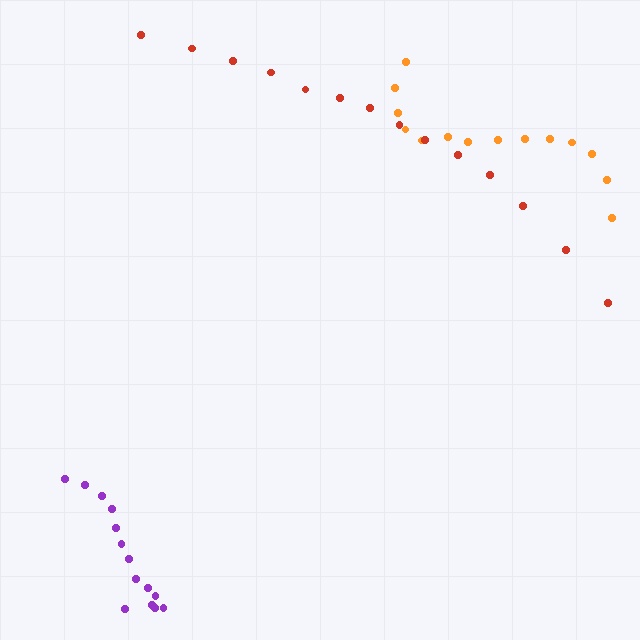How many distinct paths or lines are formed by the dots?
There are 3 distinct paths.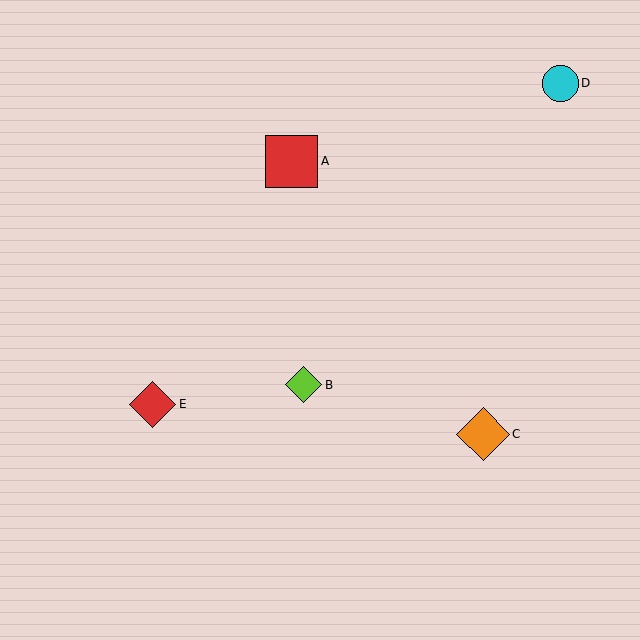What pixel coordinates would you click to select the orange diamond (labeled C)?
Click at (483, 434) to select the orange diamond C.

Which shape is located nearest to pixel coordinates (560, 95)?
The cyan circle (labeled D) at (560, 83) is nearest to that location.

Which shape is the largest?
The orange diamond (labeled C) is the largest.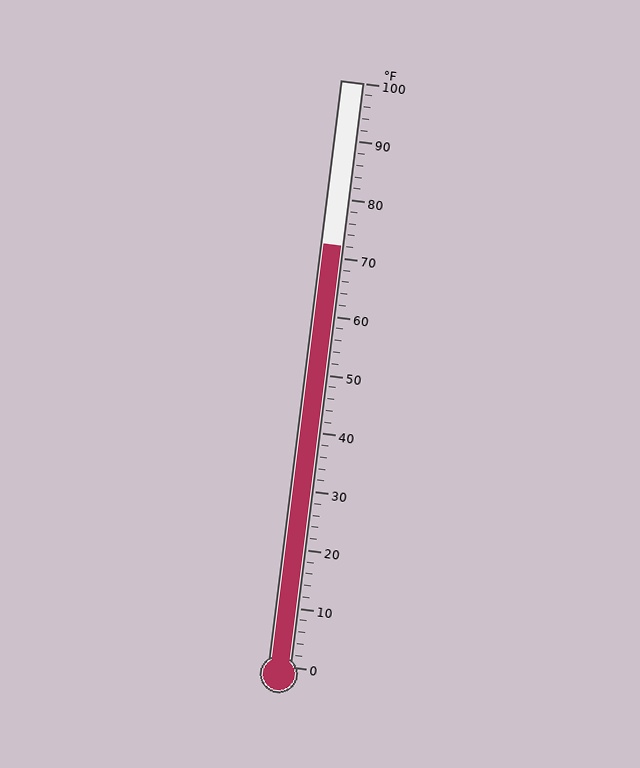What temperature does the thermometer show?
The thermometer shows approximately 72°F.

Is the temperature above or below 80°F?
The temperature is below 80°F.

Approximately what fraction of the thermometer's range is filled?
The thermometer is filled to approximately 70% of its range.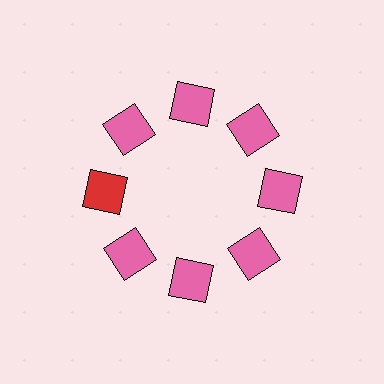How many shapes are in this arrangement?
There are 8 shapes arranged in a ring pattern.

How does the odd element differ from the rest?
It has a different color: red instead of pink.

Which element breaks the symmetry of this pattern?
The red square at roughly the 9 o'clock position breaks the symmetry. All other shapes are pink squares.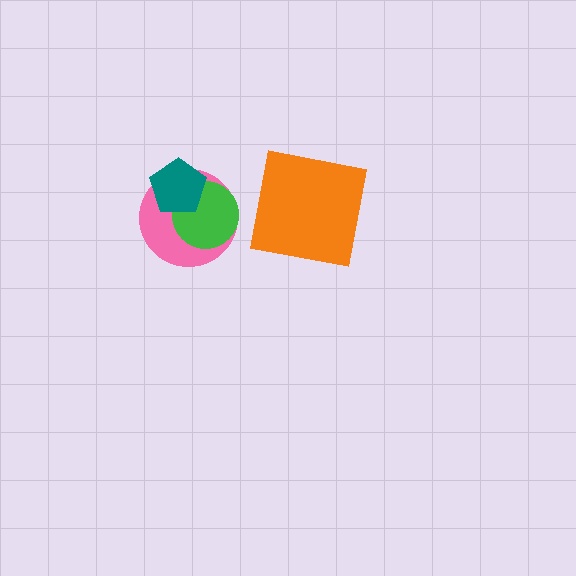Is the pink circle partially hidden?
Yes, it is partially covered by another shape.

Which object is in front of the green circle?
The teal pentagon is in front of the green circle.